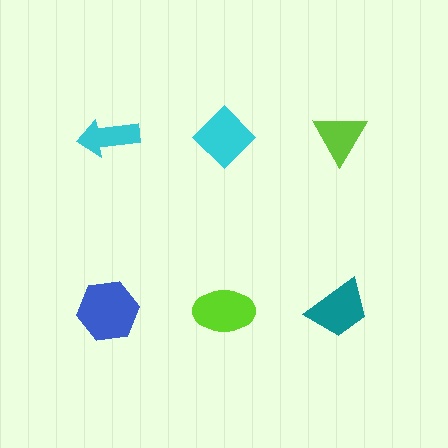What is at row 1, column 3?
A lime triangle.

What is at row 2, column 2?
A lime ellipse.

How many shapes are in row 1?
3 shapes.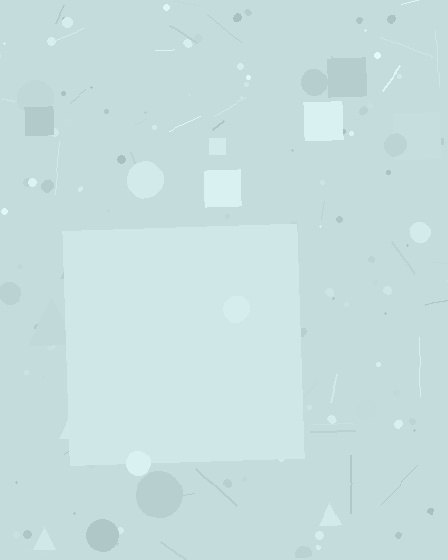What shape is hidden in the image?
A square is hidden in the image.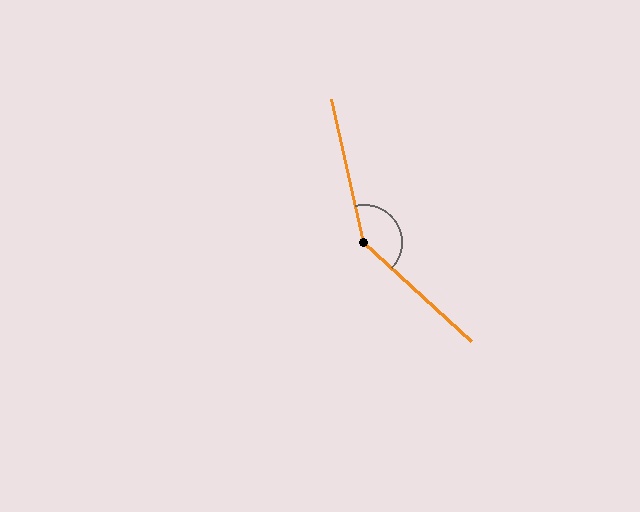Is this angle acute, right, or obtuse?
It is obtuse.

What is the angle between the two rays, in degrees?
Approximately 145 degrees.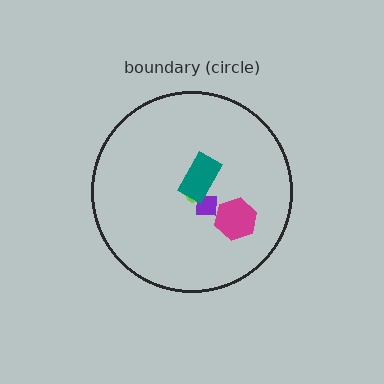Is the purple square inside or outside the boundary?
Inside.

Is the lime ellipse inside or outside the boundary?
Inside.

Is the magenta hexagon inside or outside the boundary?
Inside.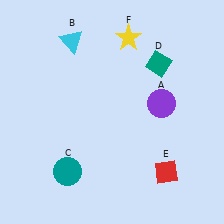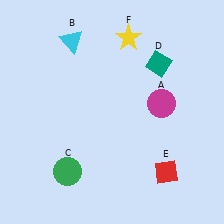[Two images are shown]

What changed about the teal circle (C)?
In Image 1, C is teal. In Image 2, it changed to green.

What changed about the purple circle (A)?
In Image 1, A is purple. In Image 2, it changed to magenta.